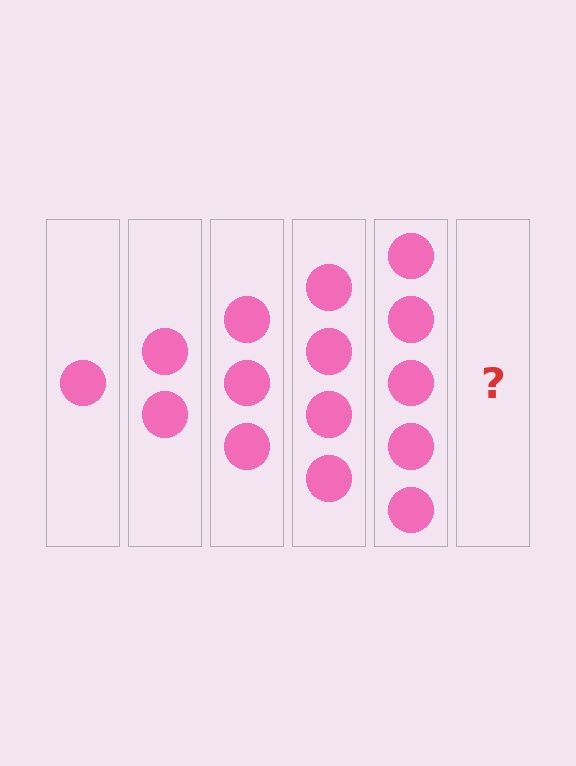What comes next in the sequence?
The next element should be 6 circles.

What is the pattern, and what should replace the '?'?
The pattern is that each step adds one more circle. The '?' should be 6 circles.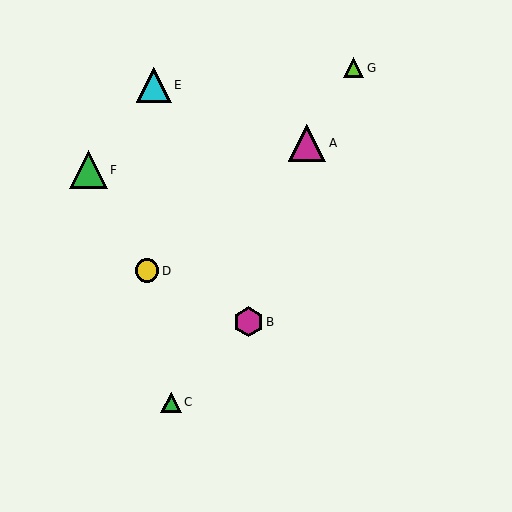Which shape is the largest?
The green triangle (labeled F) is the largest.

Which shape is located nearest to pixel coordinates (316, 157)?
The magenta triangle (labeled A) at (307, 143) is nearest to that location.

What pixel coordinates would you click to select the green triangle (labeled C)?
Click at (171, 402) to select the green triangle C.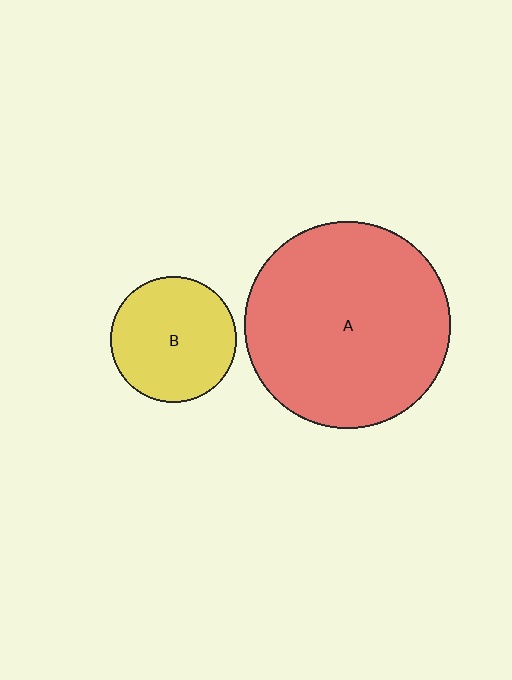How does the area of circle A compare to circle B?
Approximately 2.7 times.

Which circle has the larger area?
Circle A (red).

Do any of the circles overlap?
No, none of the circles overlap.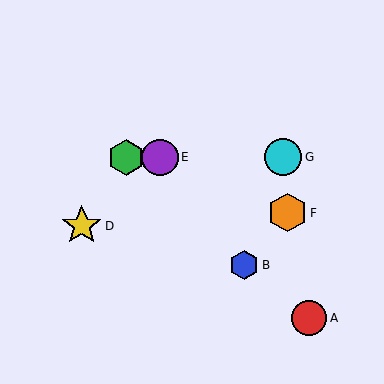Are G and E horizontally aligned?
Yes, both are at y≈157.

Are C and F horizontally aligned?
No, C is at y≈157 and F is at y≈213.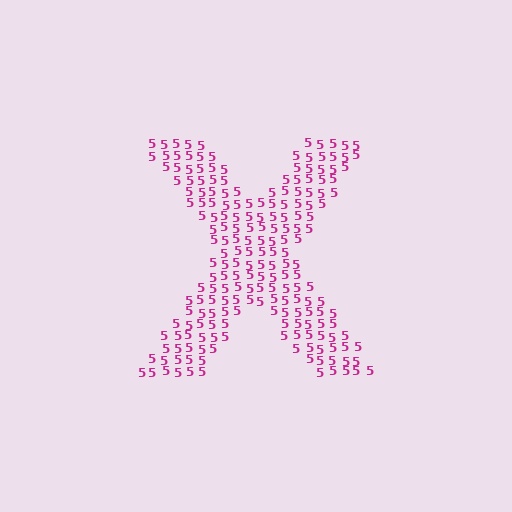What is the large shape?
The large shape is the letter X.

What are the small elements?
The small elements are digit 5's.